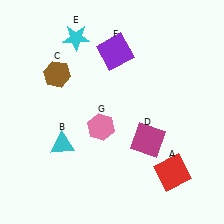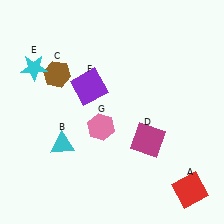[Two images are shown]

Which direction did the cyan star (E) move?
The cyan star (E) moved left.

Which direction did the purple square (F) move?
The purple square (F) moved down.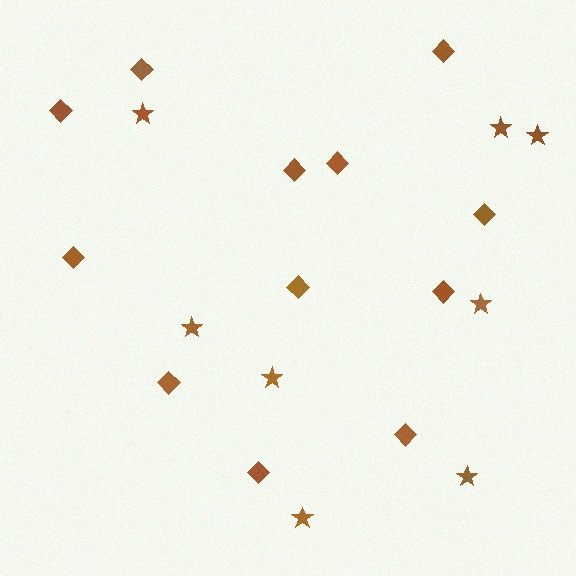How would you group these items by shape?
There are 2 groups: one group of stars (8) and one group of diamonds (12).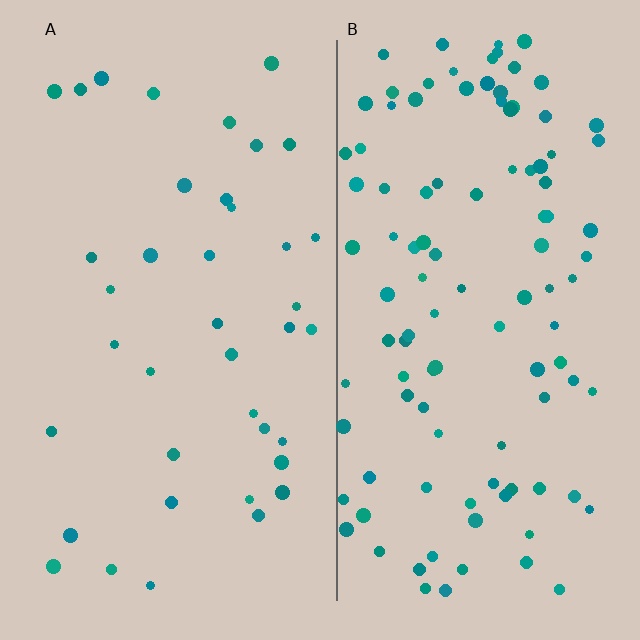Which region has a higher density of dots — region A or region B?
B (the right).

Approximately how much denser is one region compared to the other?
Approximately 2.8× — region B over region A.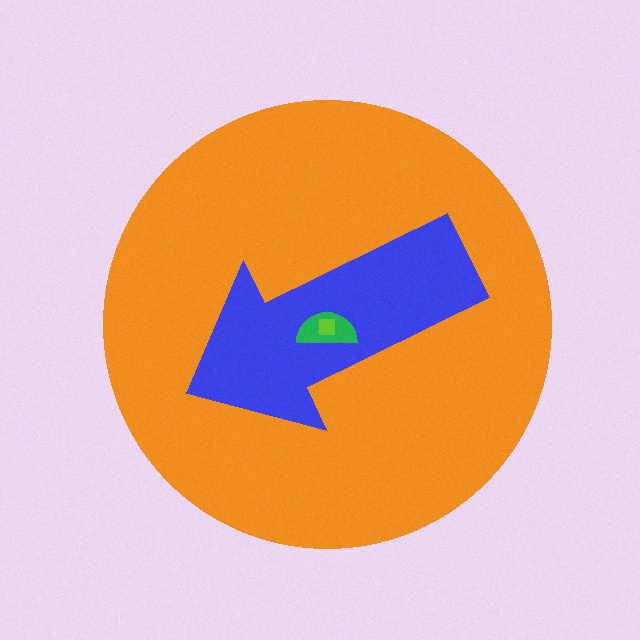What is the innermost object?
The lime square.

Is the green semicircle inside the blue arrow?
Yes.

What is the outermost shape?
The orange circle.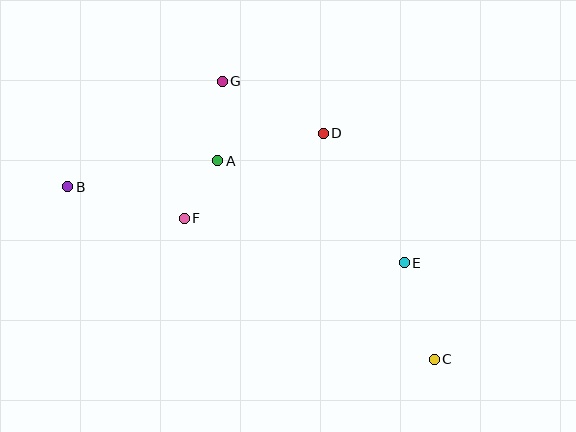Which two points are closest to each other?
Points A and F are closest to each other.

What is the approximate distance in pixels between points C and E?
The distance between C and E is approximately 101 pixels.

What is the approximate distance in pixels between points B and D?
The distance between B and D is approximately 261 pixels.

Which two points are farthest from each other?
Points B and C are farthest from each other.